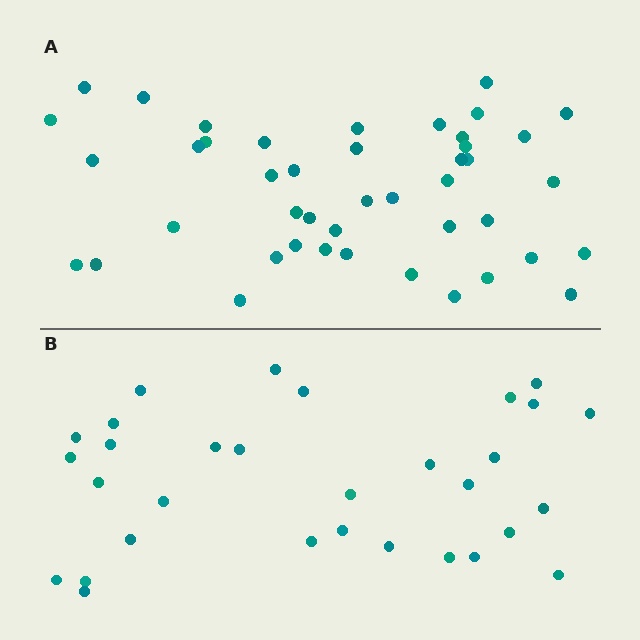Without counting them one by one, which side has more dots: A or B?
Region A (the top region) has more dots.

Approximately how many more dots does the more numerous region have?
Region A has approximately 15 more dots than region B.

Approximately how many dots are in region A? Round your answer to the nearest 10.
About 40 dots. (The exact count is 44, which rounds to 40.)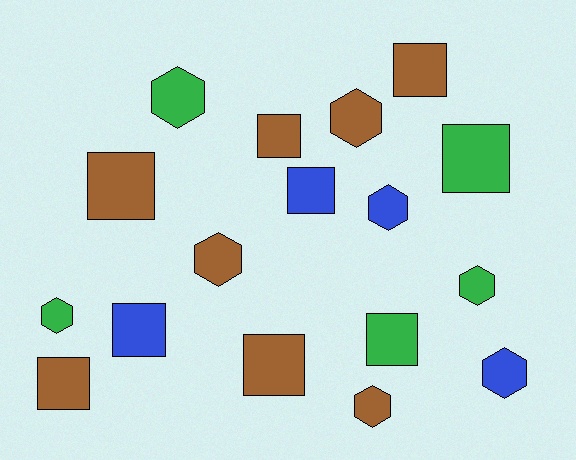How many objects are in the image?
There are 17 objects.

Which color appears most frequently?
Brown, with 8 objects.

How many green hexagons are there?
There are 3 green hexagons.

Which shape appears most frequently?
Square, with 9 objects.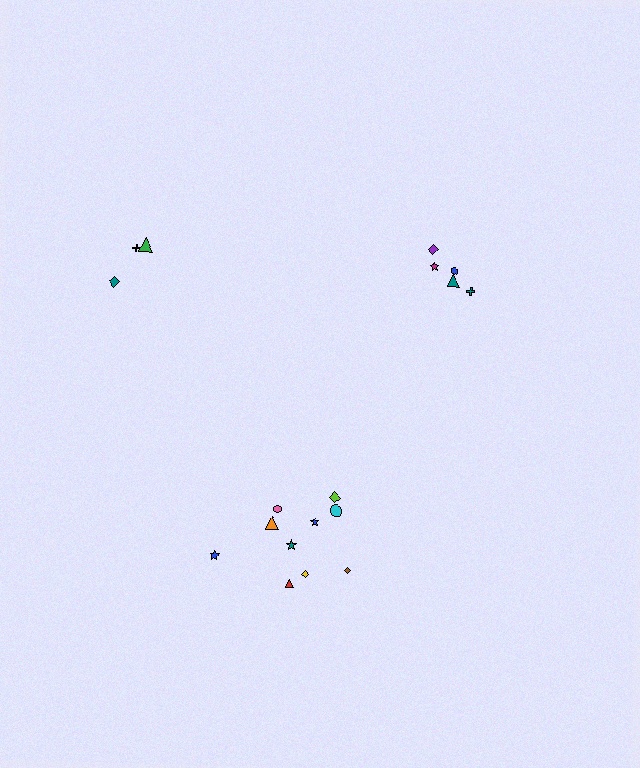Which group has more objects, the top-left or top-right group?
The top-right group.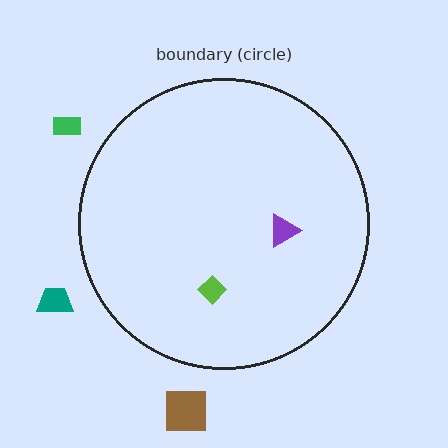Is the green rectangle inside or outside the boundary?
Outside.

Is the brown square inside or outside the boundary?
Outside.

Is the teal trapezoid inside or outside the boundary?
Outside.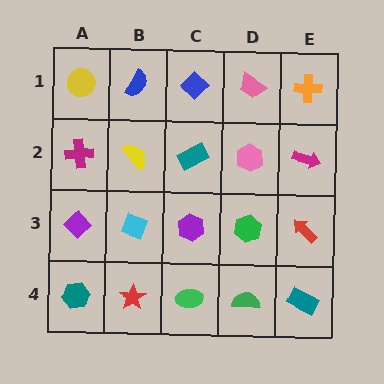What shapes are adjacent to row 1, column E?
A magenta arrow (row 2, column E), a pink trapezoid (row 1, column D).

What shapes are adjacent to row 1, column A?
A magenta cross (row 2, column A), a blue semicircle (row 1, column B).